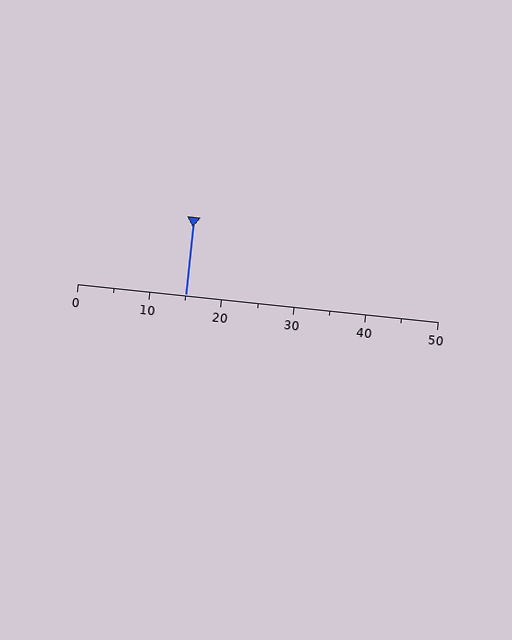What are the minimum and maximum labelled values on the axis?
The axis runs from 0 to 50.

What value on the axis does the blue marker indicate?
The marker indicates approximately 15.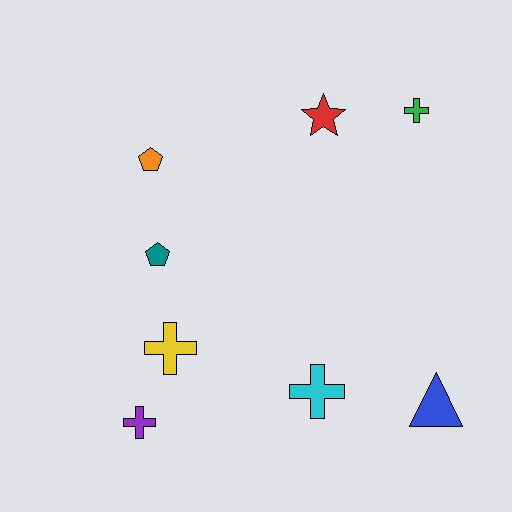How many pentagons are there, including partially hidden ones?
There are 2 pentagons.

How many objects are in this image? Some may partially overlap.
There are 8 objects.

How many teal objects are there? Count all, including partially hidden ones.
There is 1 teal object.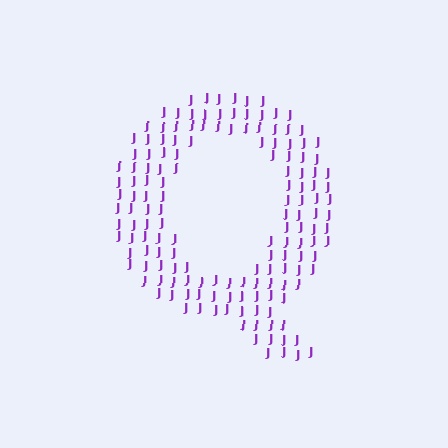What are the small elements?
The small elements are letter J's.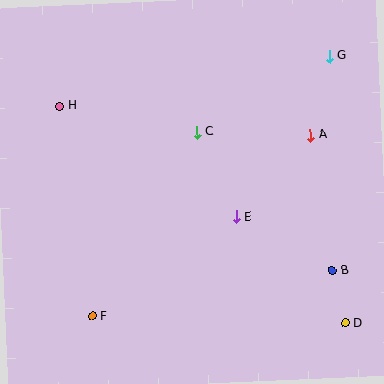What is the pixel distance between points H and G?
The distance between H and G is 274 pixels.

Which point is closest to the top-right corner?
Point G is closest to the top-right corner.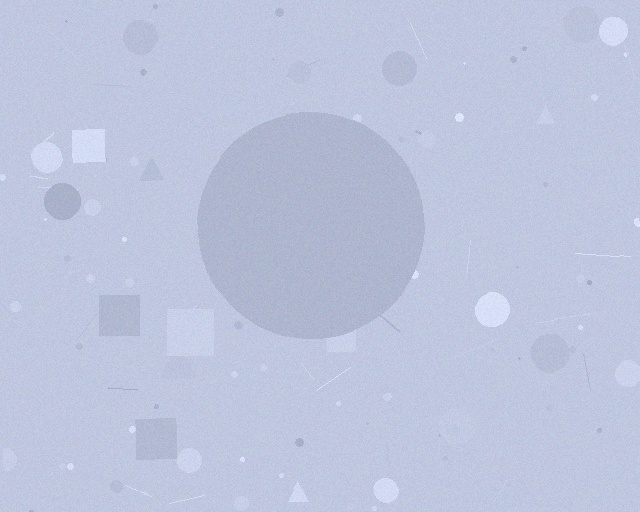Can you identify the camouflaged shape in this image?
The camouflaged shape is a circle.